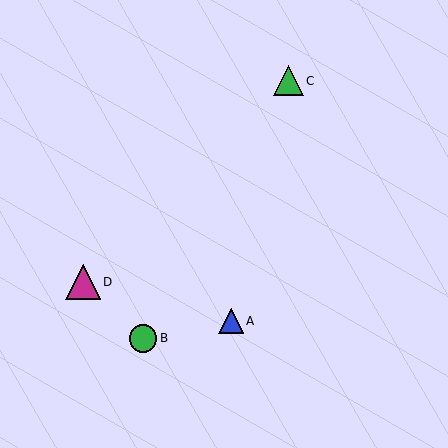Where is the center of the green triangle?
The center of the green triangle is at (288, 81).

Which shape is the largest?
The magenta triangle (labeled D) is the largest.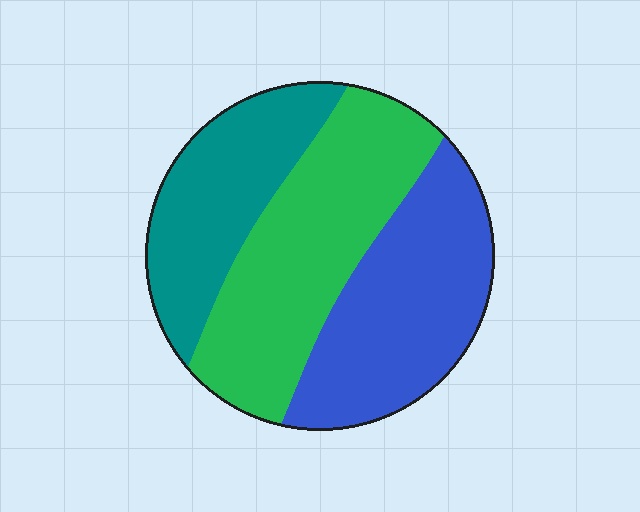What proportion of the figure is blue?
Blue covers around 35% of the figure.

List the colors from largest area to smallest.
From largest to smallest: green, blue, teal.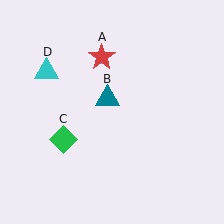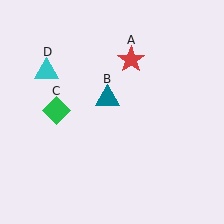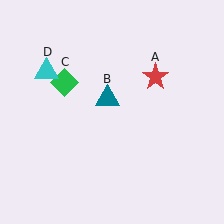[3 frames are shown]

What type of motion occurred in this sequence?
The red star (object A), green diamond (object C) rotated clockwise around the center of the scene.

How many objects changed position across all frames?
2 objects changed position: red star (object A), green diamond (object C).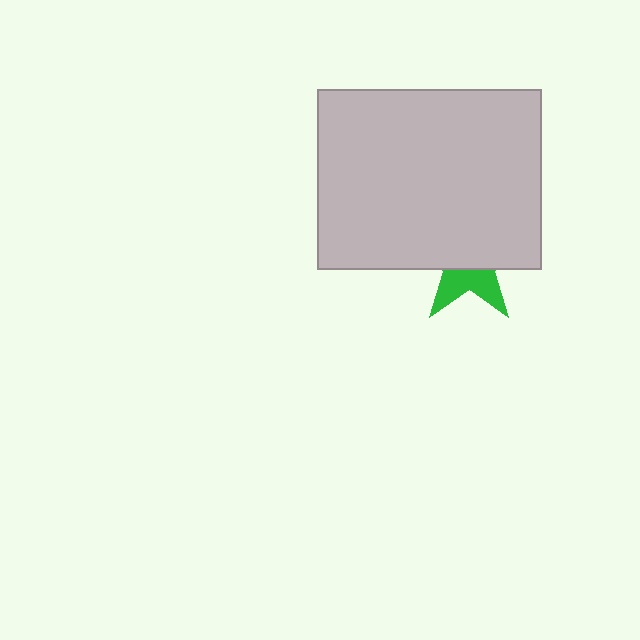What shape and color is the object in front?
The object in front is a light gray rectangle.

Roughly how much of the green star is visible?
A small part of it is visible (roughly 38%).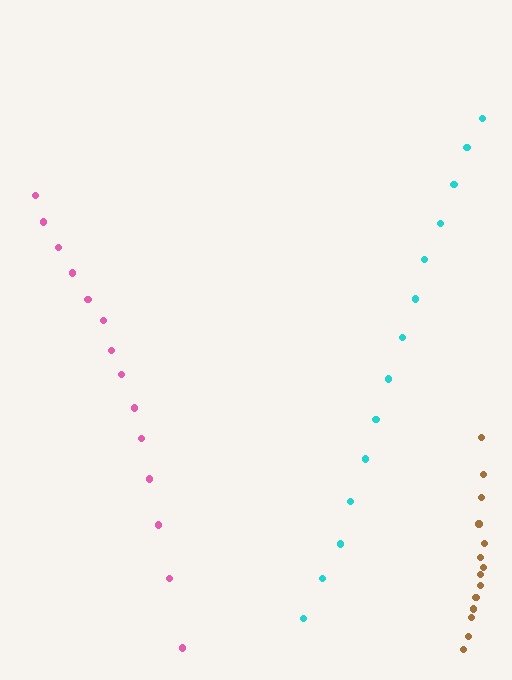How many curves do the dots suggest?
There are 3 distinct paths.